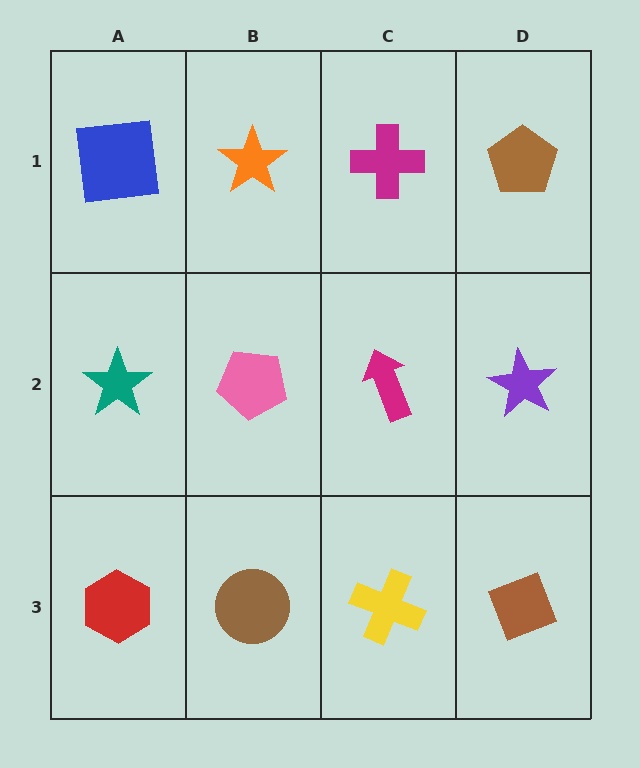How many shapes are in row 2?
4 shapes.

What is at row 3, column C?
A yellow cross.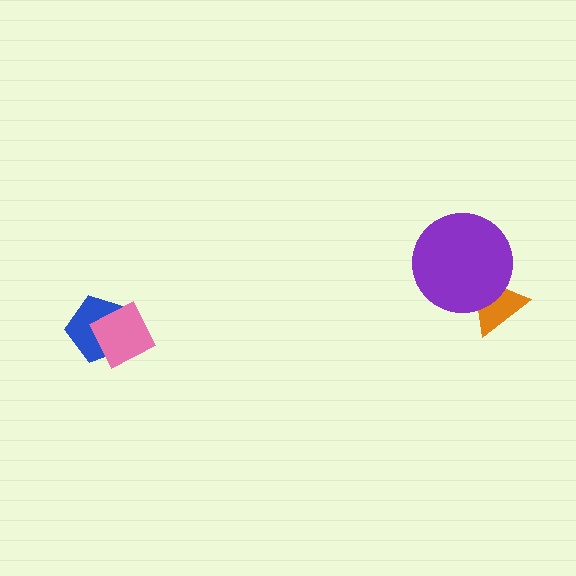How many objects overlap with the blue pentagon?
1 object overlaps with the blue pentagon.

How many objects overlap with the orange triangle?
1 object overlaps with the orange triangle.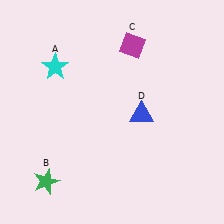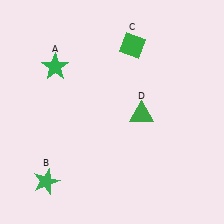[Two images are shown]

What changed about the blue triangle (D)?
In Image 1, D is blue. In Image 2, it changed to green.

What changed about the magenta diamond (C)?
In Image 1, C is magenta. In Image 2, it changed to green.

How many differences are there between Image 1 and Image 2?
There are 3 differences between the two images.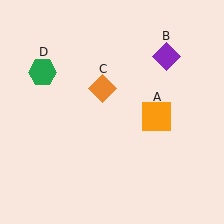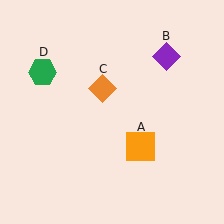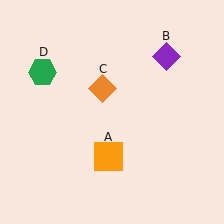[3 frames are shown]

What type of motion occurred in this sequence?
The orange square (object A) rotated clockwise around the center of the scene.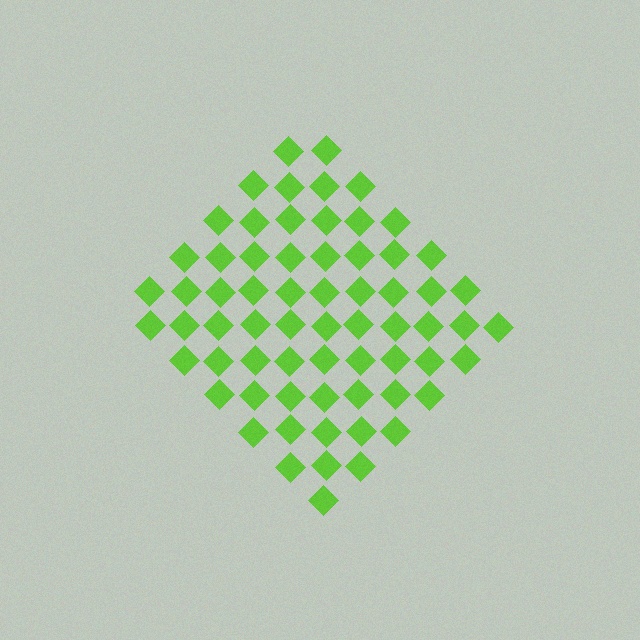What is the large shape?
The large shape is a diamond.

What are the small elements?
The small elements are diamonds.